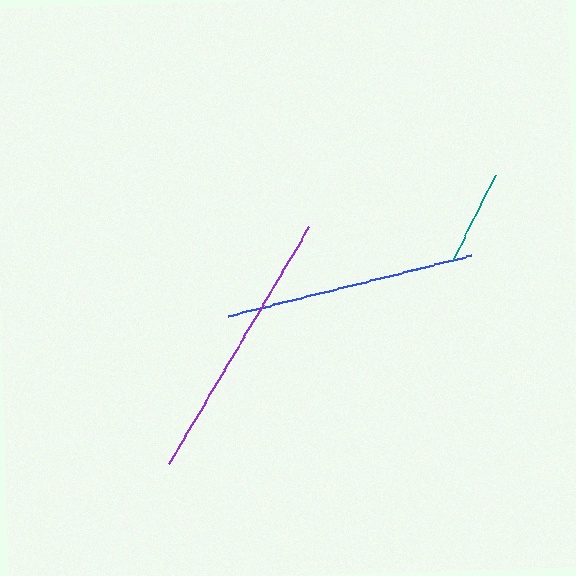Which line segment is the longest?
The purple line is the longest at approximately 275 pixels.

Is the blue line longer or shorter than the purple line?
The purple line is longer than the blue line.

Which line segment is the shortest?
The teal line is the shortest at approximately 95 pixels.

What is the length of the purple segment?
The purple segment is approximately 275 pixels long.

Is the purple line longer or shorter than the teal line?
The purple line is longer than the teal line.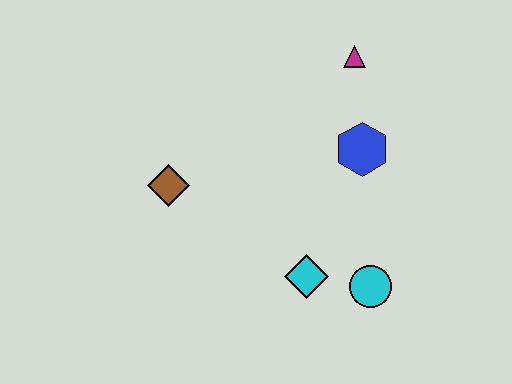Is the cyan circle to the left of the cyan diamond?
No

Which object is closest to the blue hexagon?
The magenta triangle is closest to the blue hexagon.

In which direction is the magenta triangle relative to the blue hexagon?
The magenta triangle is above the blue hexagon.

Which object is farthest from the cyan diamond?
The magenta triangle is farthest from the cyan diamond.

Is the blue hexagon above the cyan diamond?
Yes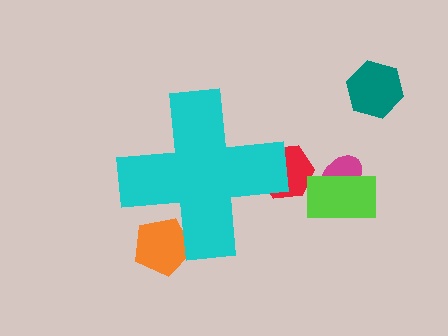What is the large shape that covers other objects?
A cyan cross.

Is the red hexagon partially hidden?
Yes, the red hexagon is partially hidden behind the cyan cross.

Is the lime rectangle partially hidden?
No, the lime rectangle is fully visible.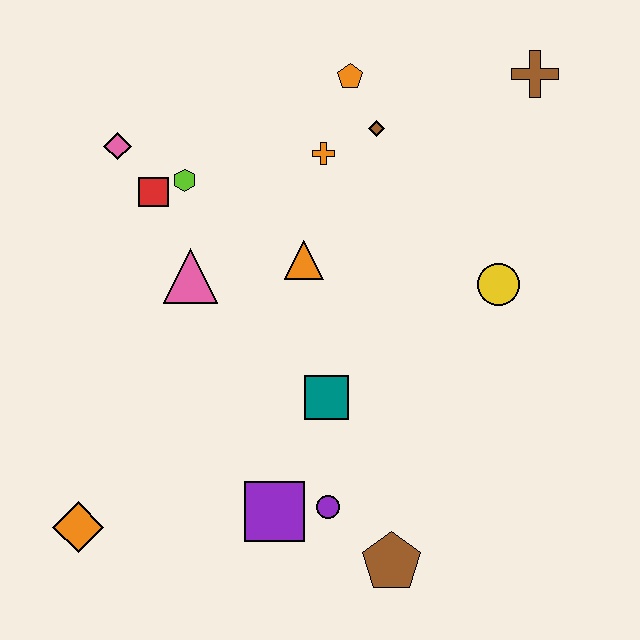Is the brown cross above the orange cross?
Yes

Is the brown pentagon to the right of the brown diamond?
Yes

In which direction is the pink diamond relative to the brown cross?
The pink diamond is to the left of the brown cross.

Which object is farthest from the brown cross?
The orange diamond is farthest from the brown cross.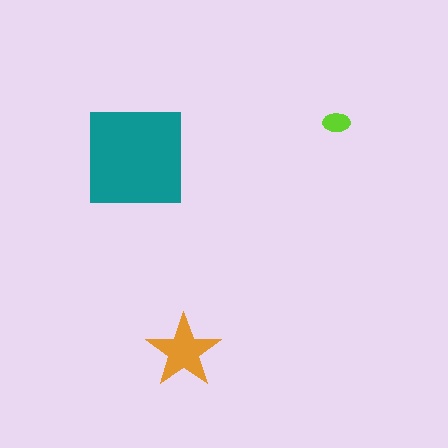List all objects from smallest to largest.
The lime ellipse, the orange star, the teal square.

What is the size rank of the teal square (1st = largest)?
1st.